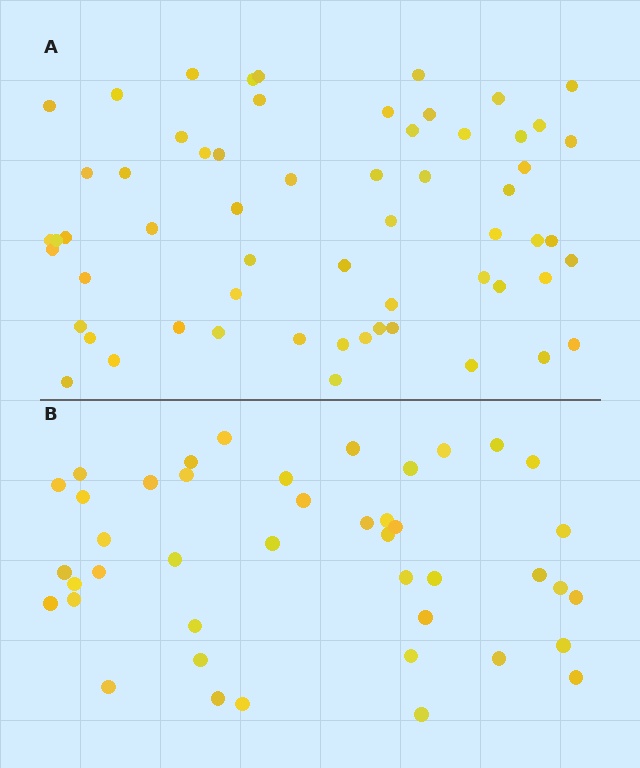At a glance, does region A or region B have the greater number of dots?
Region A (the top region) has more dots.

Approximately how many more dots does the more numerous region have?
Region A has approximately 15 more dots than region B.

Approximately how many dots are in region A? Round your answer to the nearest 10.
About 60 dots.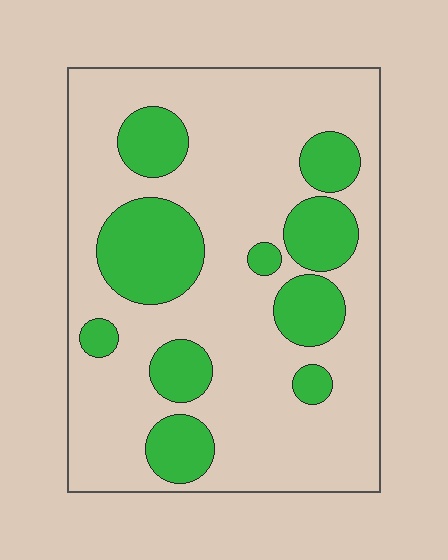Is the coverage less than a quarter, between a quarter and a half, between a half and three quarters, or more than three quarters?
Between a quarter and a half.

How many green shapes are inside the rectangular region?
10.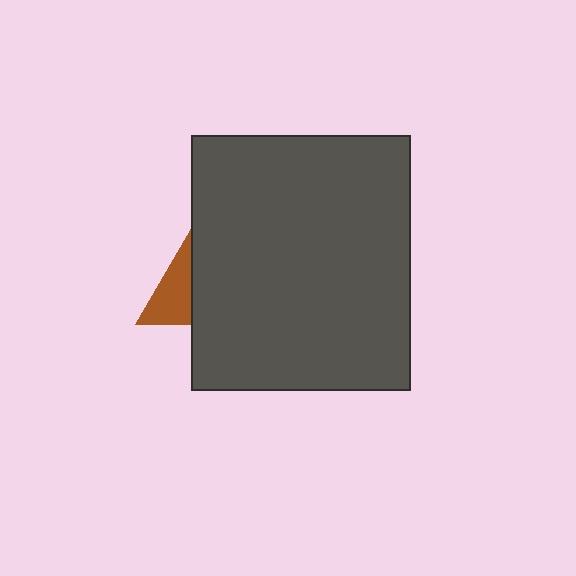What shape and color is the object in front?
The object in front is a dark gray rectangle.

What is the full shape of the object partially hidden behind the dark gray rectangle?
The partially hidden object is a brown triangle.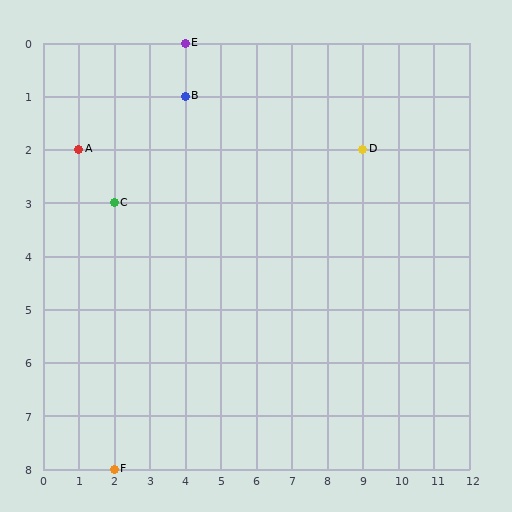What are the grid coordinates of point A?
Point A is at grid coordinates (1, 2).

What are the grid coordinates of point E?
Point E is at grid coordinates (4, 0).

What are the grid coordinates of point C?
Point C is at grid coordinates (2, 3).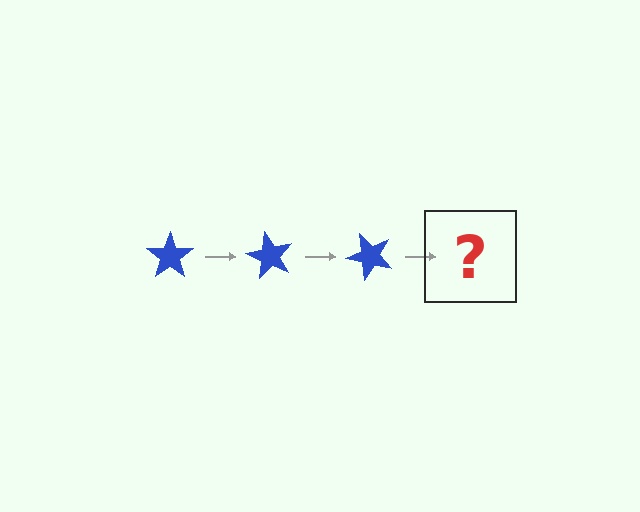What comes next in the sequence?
The next element should be a blue star rotated 180 degrees.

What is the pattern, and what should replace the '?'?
The pattern is that the star rotates 60 degrees each step. The '?' should be a blue star rotated 180 degrees.